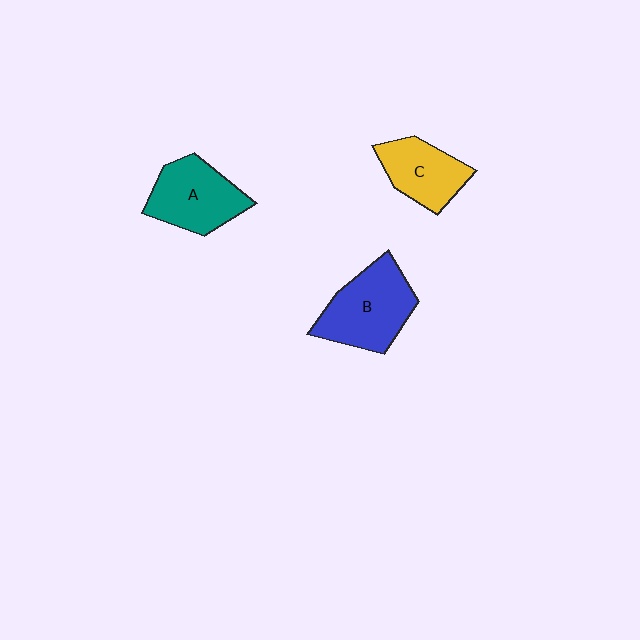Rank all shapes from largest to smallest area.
From largest to smallest: B (blue), A (teal), C (yellow).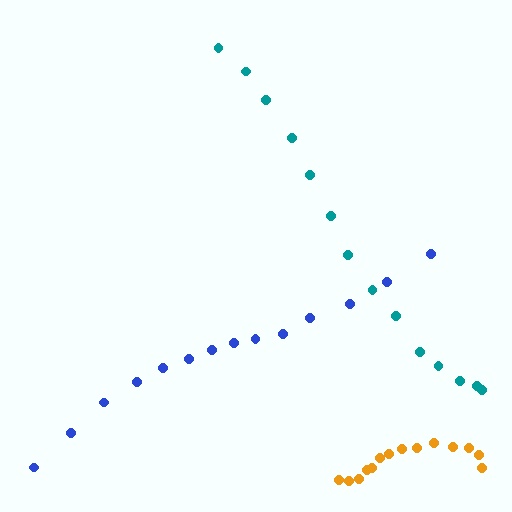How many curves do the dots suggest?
There are 3 distinct paths.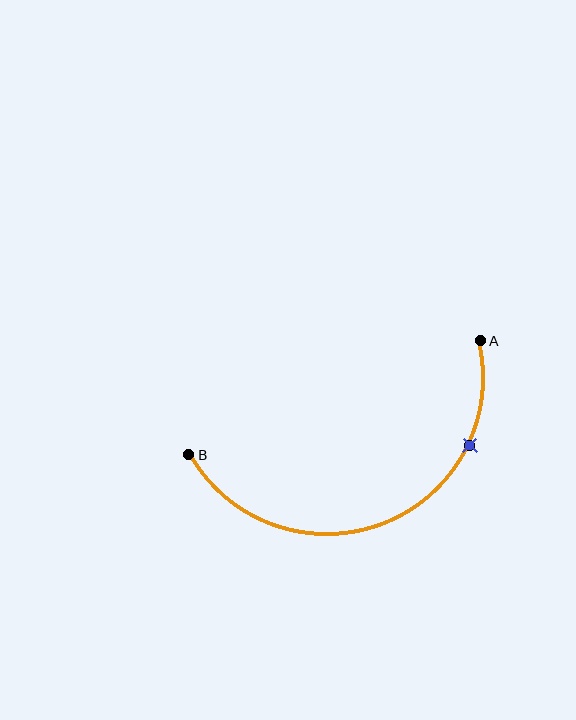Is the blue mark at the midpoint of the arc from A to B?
No. The blue mark lies on the arc but is closer to endpoint A. The arc midpoint would be at the point on the curve equidistant along the arc from both A and B.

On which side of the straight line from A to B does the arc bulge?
The arc bulges below the straight line connecting A and B.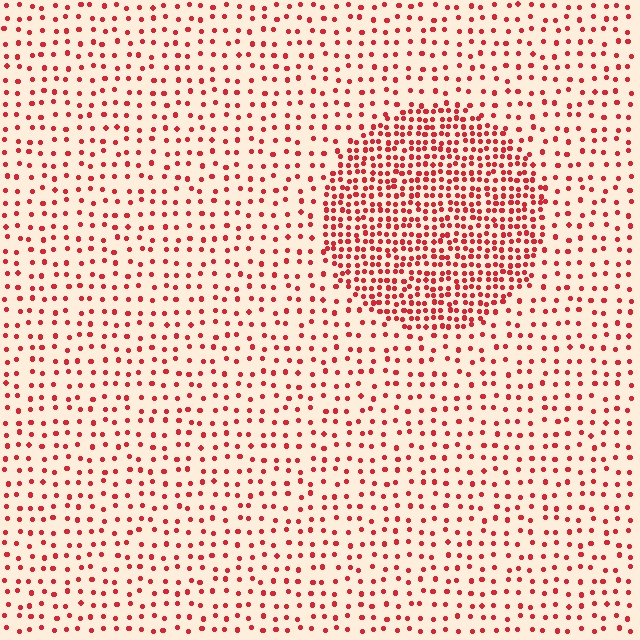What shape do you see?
I see a circle.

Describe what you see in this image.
The image contains small red elements arranged at two different densities. A circle-shaped region is visible where the elements are more densely packed than the surrounding area.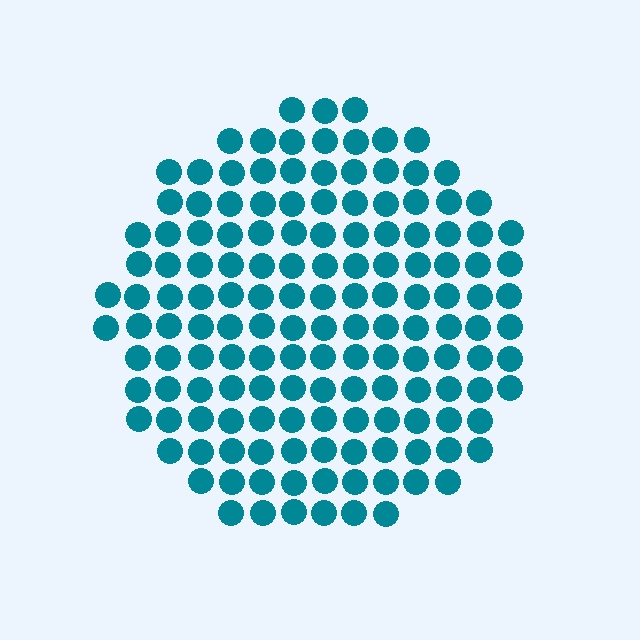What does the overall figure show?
The overall figure shows a circle.